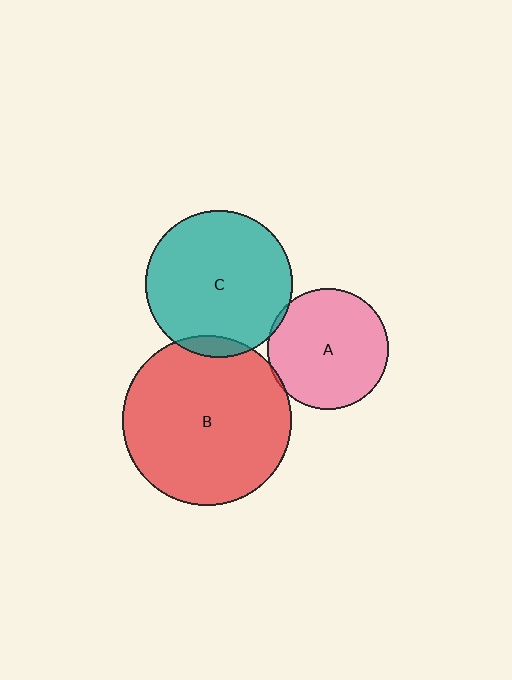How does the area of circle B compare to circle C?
Approximately 1.3 times.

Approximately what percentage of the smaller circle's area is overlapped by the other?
Approximately 5%.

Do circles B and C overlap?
Yes.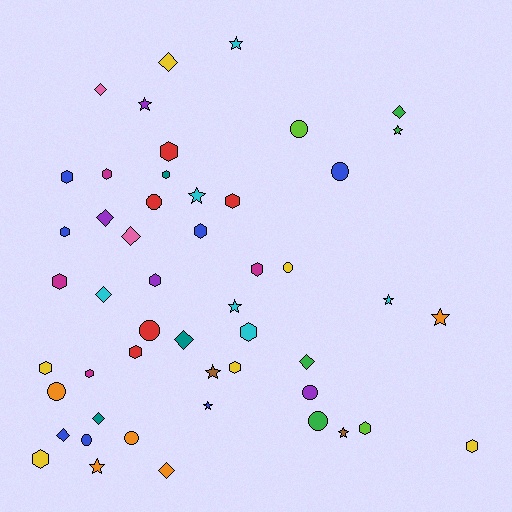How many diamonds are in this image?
There are 11 diamonds.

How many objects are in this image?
There are 50 objects.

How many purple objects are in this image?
There are 4 purple objects.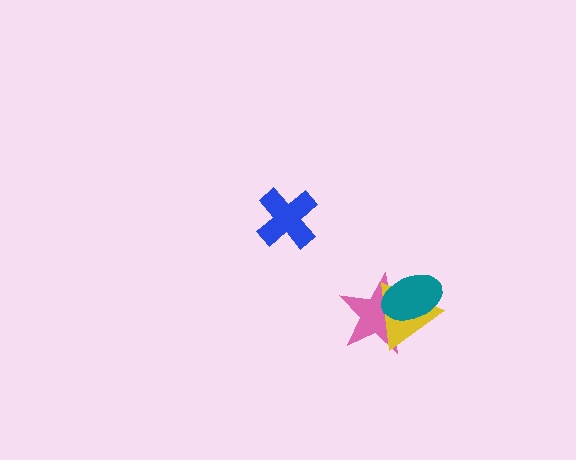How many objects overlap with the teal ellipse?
2 objects overlap with the teal ellipse.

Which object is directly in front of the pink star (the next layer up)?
The yellow triangle is directly in front of the pink star.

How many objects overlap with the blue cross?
0 objects overlap with the blue cross.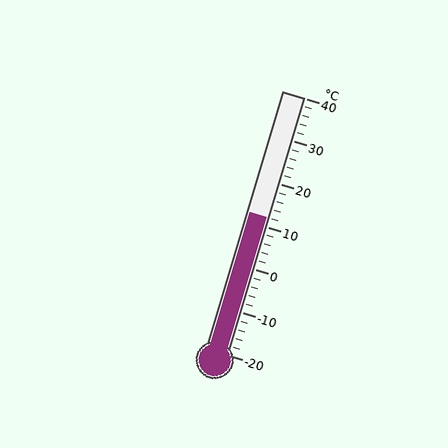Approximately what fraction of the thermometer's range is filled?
The thermometer is filled to approximately 55% of its range.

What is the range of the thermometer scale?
The thermometer scale ranges from -20°C to 40°C.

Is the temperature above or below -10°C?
The temperature is above -10°C.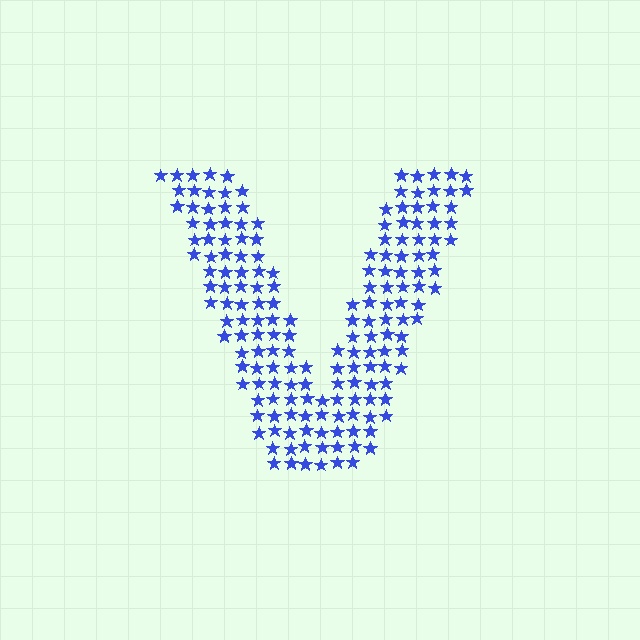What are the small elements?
The small elements are stars.